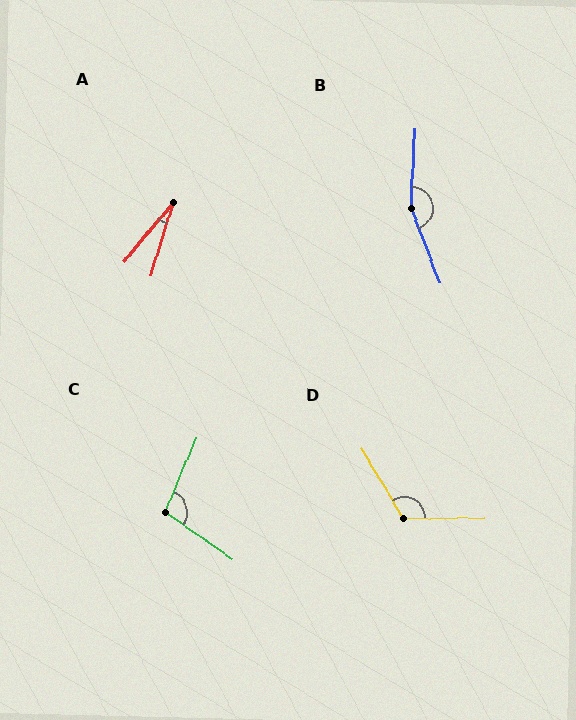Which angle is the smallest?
A, at approximately 22 degrees.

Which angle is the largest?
B, at approximately 156 degrees.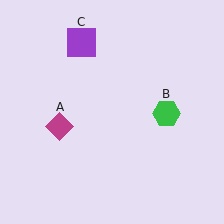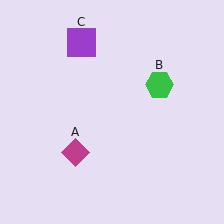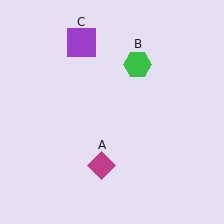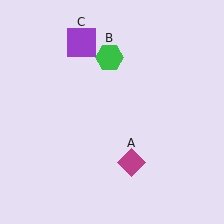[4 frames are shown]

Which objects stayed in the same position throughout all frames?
Purple square (object C) remained stationary.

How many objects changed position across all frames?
2 objects changed position: magenta diamond (object A), green hexagon (object B).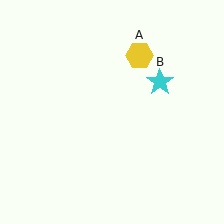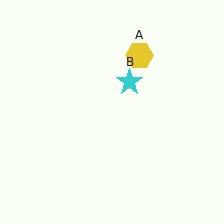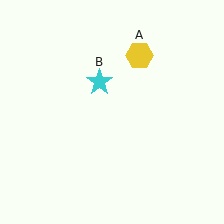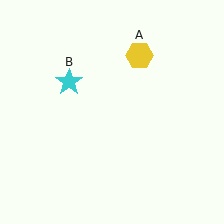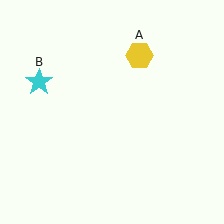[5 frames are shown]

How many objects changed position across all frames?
1 object changed position: cyan star (object B).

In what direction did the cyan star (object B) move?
The cyan star (object B) moved left.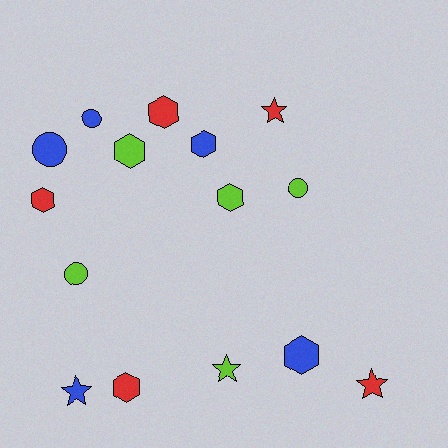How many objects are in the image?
There are 15 objects.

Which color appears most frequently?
Red, with 5 objects.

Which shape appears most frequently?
Hexagon, with 7 objects.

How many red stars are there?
There are 2 red stars.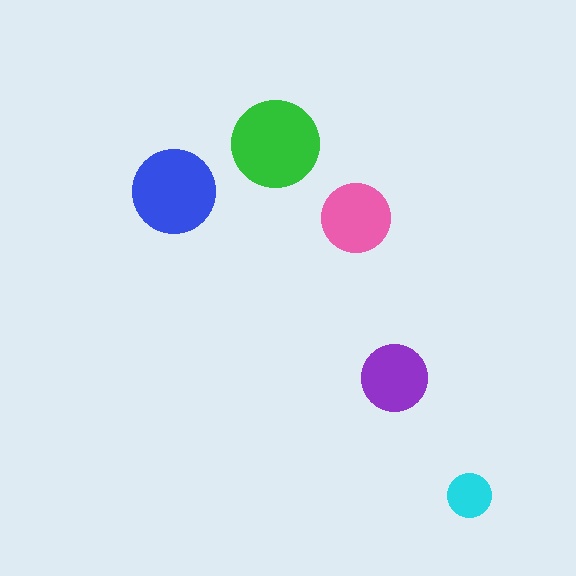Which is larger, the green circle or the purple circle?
The green one.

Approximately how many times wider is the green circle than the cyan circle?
About 2 times wider.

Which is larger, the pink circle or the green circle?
The green one.